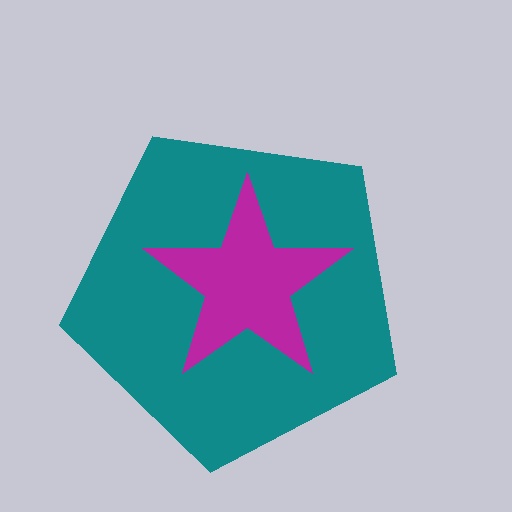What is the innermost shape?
The magenta star.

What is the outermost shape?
The teal pentagon.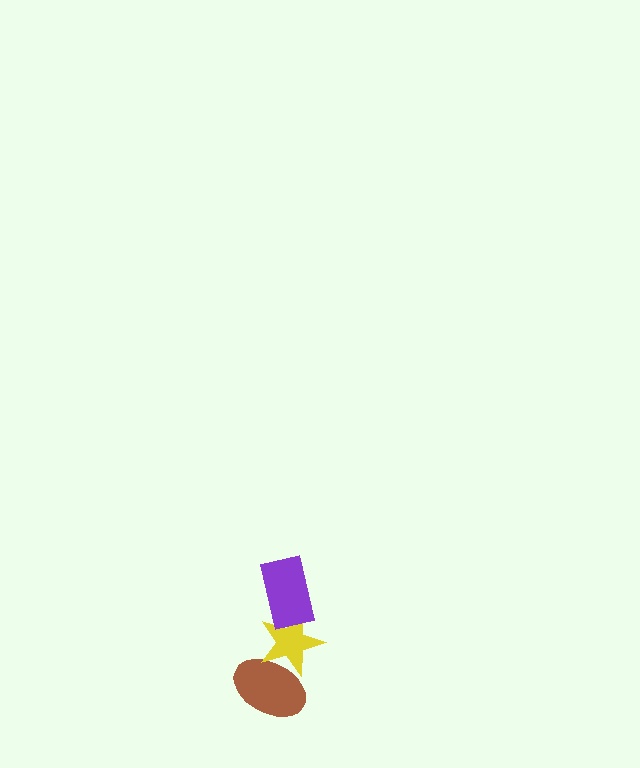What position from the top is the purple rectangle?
The purple rectangle is 1st from the top.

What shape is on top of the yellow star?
The purple rectangle is on top of the yellow star.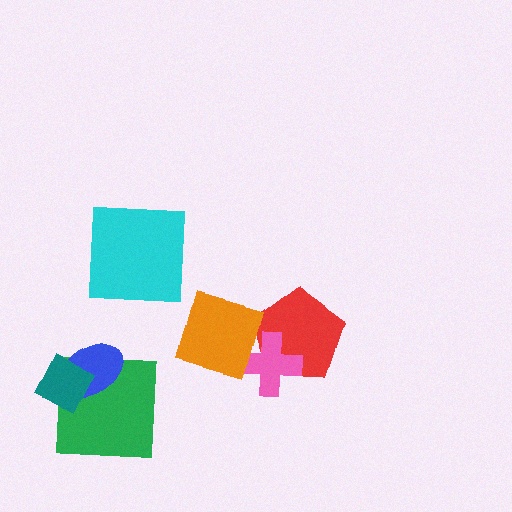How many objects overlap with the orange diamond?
2 objects overlap with the orange diamond.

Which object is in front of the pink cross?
The orange diamond is in front of the pink cross.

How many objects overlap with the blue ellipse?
2 objects overlap with the blue ellipse.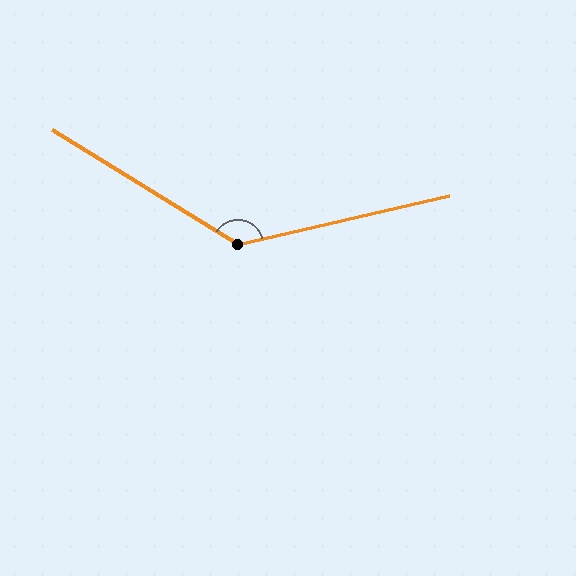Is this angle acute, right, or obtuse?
It is obtuse.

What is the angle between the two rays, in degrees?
Approximately 136 degrees.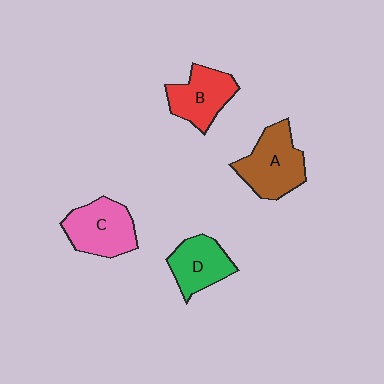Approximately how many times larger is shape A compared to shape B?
Approximately 1.2 times.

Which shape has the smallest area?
Shape D (green).